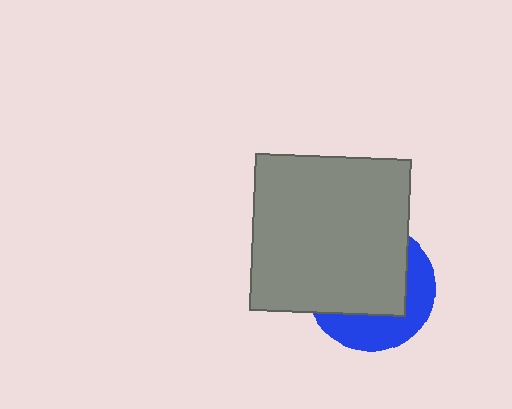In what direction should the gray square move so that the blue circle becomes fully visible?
The gray square should move toward the upper-left. That is the shortest direction to clear the overlap and leave the blue circle fully visible.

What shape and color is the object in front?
The object in front is a gray square.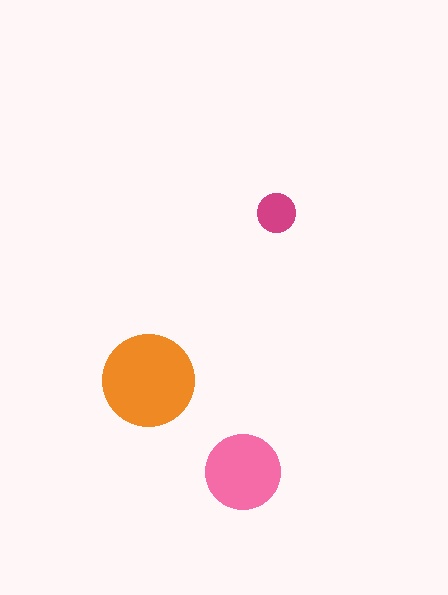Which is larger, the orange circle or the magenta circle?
The orange one.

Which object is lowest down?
The pink circle is bottommost.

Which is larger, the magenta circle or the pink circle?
The pink one.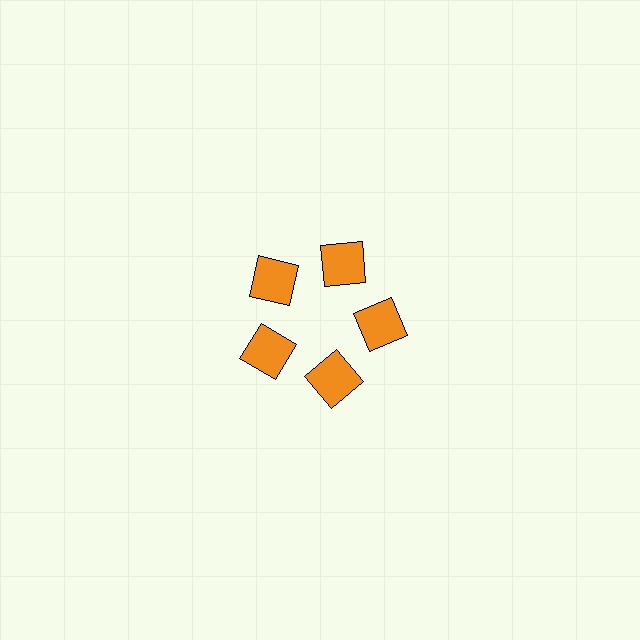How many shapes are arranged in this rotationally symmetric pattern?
There are 5 shapes, arranged in 5 groups of 1.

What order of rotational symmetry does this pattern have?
This pattern has 5-fold rotational symmetry.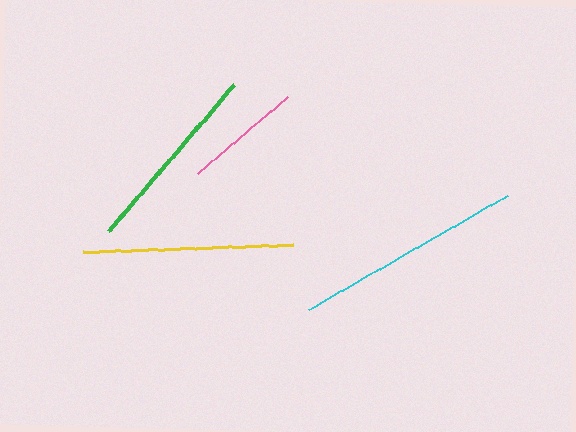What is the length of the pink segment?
The pink segment is approximately 118 pixels long.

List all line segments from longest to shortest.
From longest to shortest: cyan, yellow, green, pink.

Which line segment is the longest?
The cyan line is the longest at approximately 229 pixels.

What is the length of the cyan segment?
The cyan segment is approximately 229 pixels long.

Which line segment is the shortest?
The pink line is the shortest at approximately 118 pixels.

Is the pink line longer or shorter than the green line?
The green line is longer than the pink line.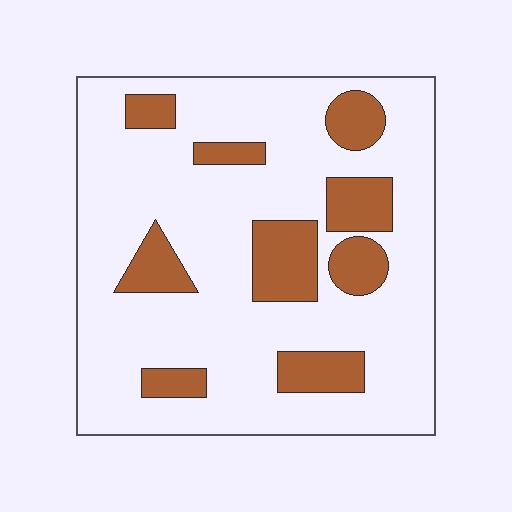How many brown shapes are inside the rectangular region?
9.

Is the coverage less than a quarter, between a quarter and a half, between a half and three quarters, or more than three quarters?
Less than a quarter.